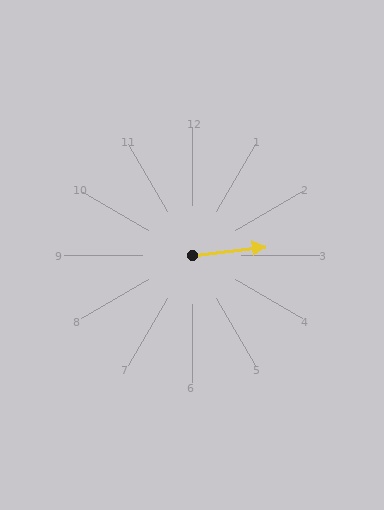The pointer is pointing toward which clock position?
Roughly 3 o'clock.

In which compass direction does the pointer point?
East.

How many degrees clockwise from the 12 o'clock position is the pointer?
Approximately 83 degrees.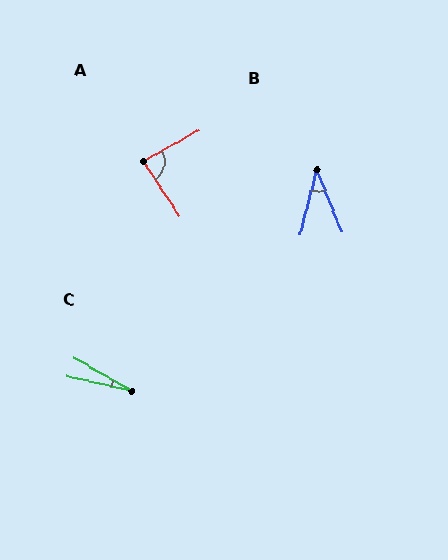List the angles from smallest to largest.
C (17°), B (35°), A (85°).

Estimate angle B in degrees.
Approximately 35 degrees.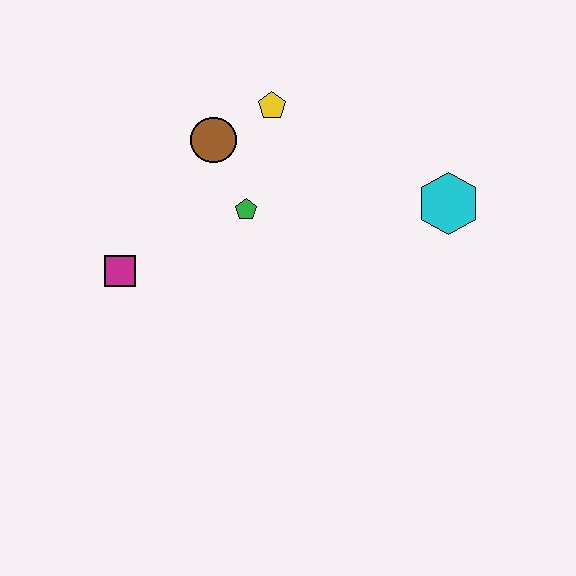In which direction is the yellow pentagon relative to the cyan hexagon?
The yellow pentagon is to the left of the cyan hexagon.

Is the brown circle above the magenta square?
Yes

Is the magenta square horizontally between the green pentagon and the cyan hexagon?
No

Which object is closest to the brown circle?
The yellow pentagon is closest to the brown circle.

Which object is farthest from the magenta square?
The cyan hexagon is farthest from the magenta square.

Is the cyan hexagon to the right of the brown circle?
Yes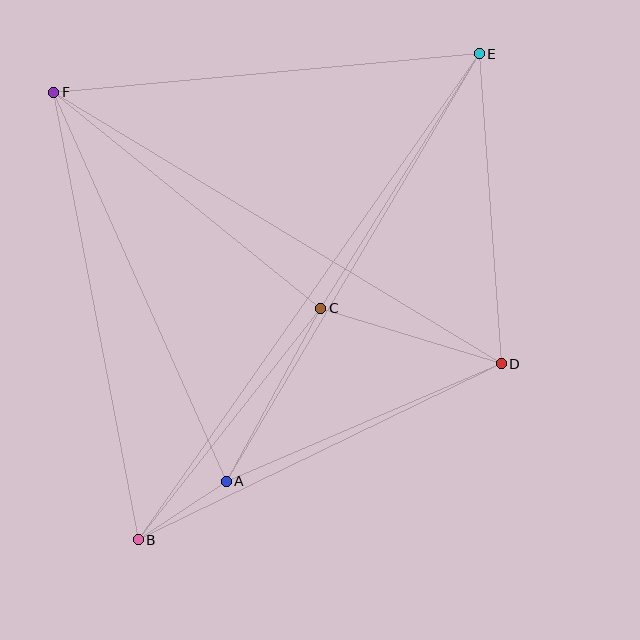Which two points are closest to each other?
Points A and B are closest to each other.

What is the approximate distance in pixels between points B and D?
The distance between B and D is approximately 403 pixels.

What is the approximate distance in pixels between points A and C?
The distance between A and C is approximately 197 pixels.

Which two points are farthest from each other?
Points B and E are farthest from each other.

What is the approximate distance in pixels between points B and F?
The distance between B and F is approximately 455 pixels.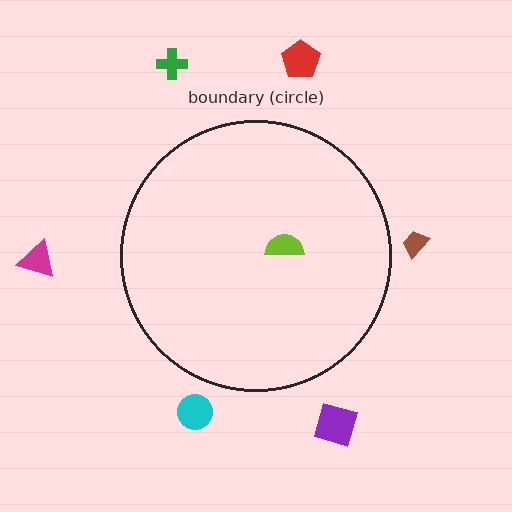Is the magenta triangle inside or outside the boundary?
Outside.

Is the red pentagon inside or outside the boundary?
Outside.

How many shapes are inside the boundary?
1 inside, 6 outside.